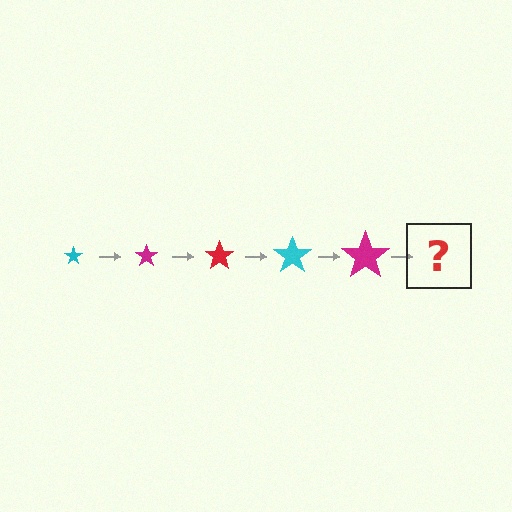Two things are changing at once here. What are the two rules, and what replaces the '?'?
The two rules are that the star grows larger each step and the color cycles through cyan, magenta, and red. The '?' should be a red star, larger than the previous one.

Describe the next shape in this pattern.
It should be a red star, larger than the previous one.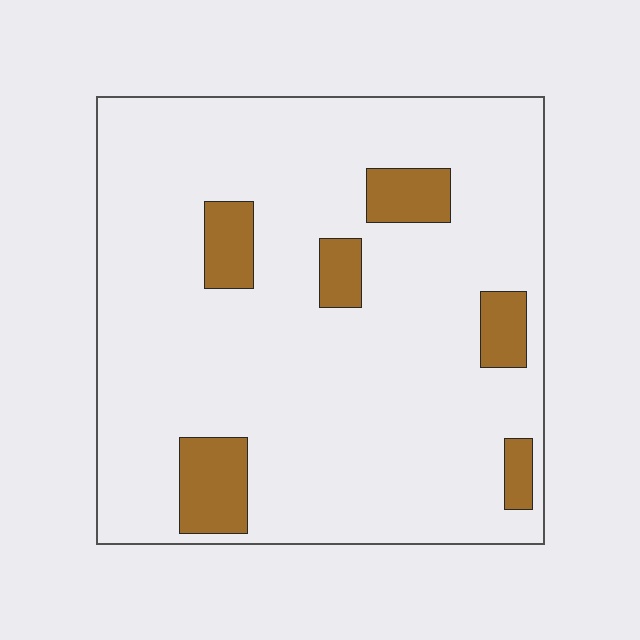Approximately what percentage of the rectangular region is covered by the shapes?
Approximately 10%.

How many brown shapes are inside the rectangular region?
6.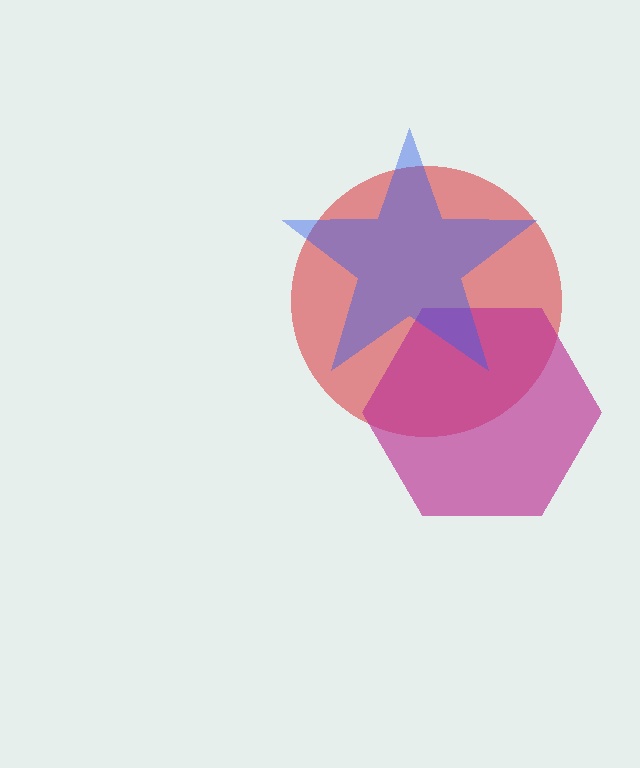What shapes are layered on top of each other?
The layered shapes are: a red circle, a magenta hexagon, a blue star.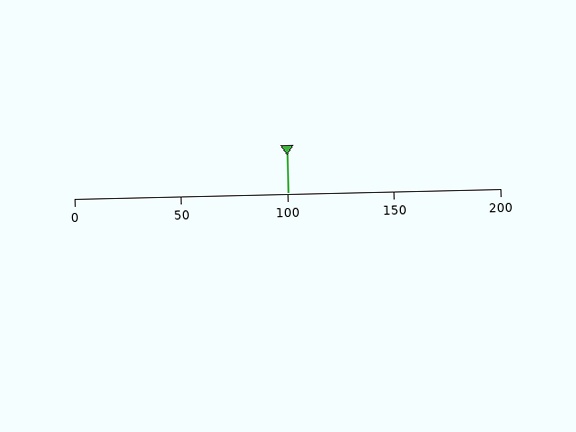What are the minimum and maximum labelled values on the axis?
The axis runs from 0 to 200.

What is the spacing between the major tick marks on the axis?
The major ticks are spaced 50 apart.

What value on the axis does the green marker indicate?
The marker indicates approximately 100.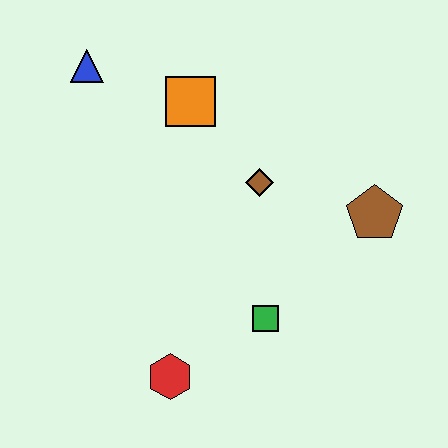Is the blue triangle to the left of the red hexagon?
Yes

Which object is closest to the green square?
The red hexagon is closest to the green square.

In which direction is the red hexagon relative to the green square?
The red hexagon is to the left of the green square.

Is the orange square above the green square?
Yes